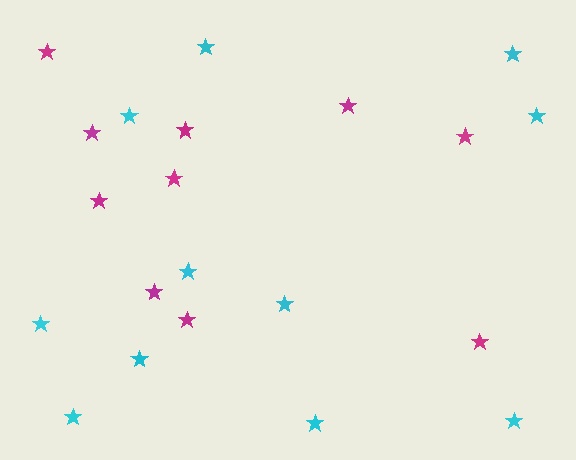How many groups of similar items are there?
There are 2 groups: one group of magenta stars (10) and one group of cyan stars (11).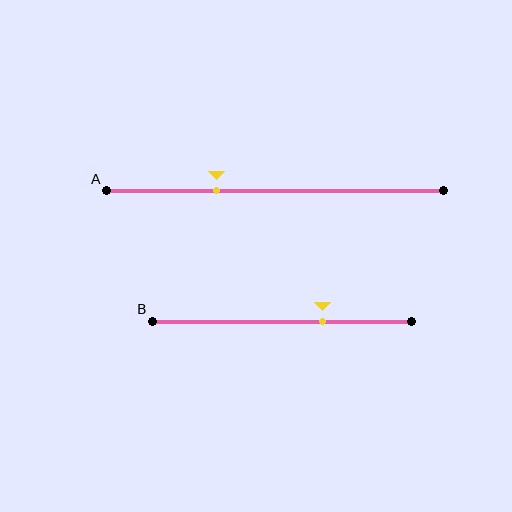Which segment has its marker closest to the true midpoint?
Segment B has its marker closest to the true midpoint.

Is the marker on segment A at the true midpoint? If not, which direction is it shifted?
No, the marker on segment A is shifted to the left by about 17% of the segment length.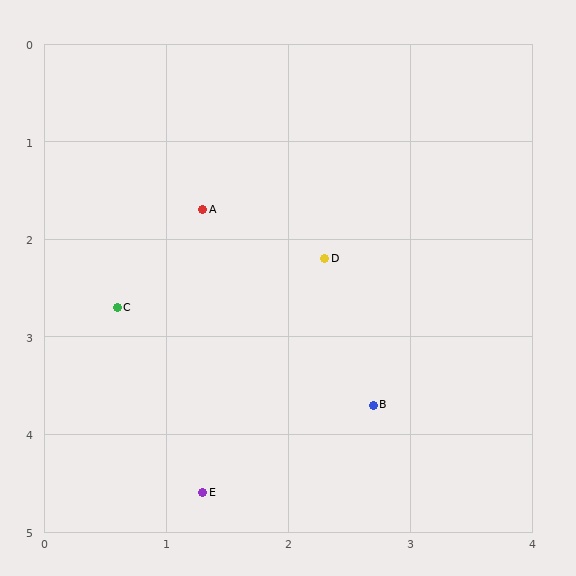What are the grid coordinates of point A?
Point A is at approximately (1.3, 1.7).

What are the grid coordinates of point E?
Point E is at approximately (1.3, 4.6).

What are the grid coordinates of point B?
Point B is at approximately (2.7, 3.7).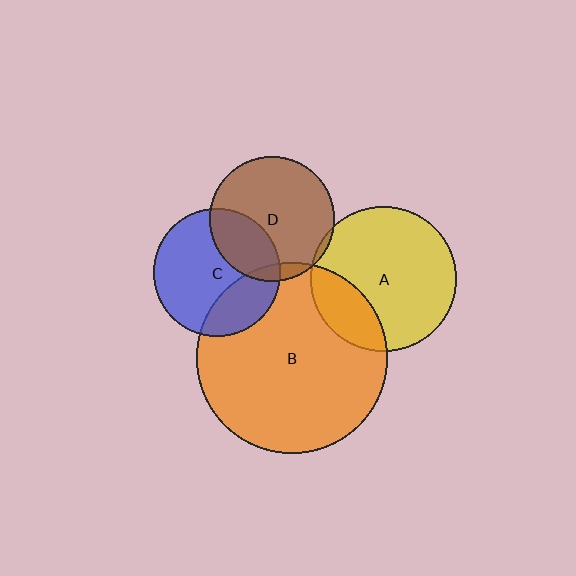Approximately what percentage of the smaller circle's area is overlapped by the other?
Approximately 30%.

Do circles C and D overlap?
Yes.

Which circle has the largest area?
Circle B (orange).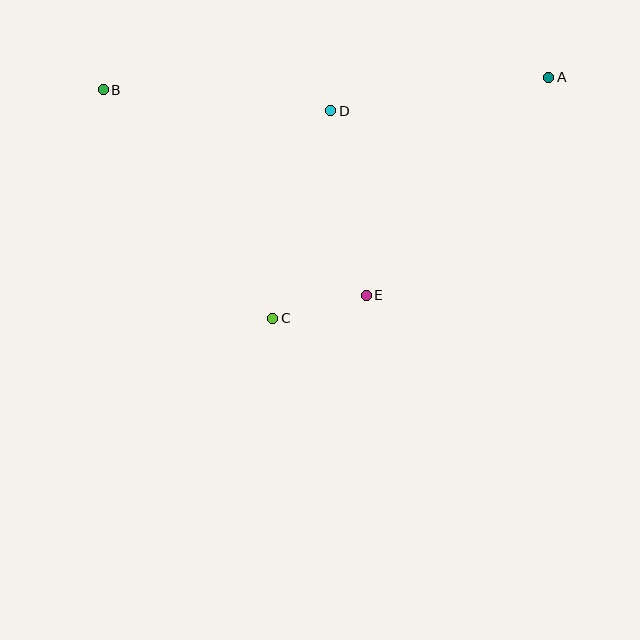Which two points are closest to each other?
Points C and E are closest to each other.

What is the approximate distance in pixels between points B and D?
The distance between B and D is approximately 228 pixels.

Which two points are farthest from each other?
Points A and B are farthest from each other.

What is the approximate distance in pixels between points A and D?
The distance between A and D is approximately 221 pixels.